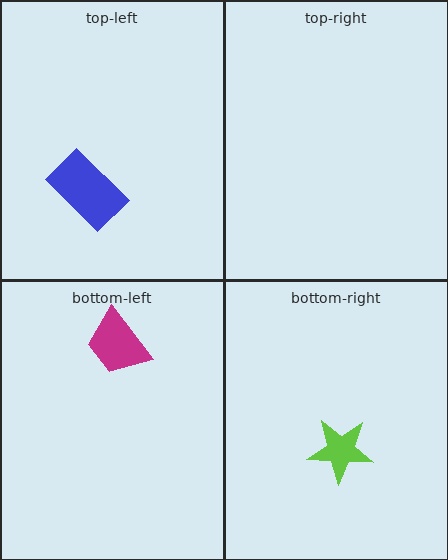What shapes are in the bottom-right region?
The lime star.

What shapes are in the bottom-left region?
The magenta trapezoid.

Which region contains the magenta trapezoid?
The bottom-left region.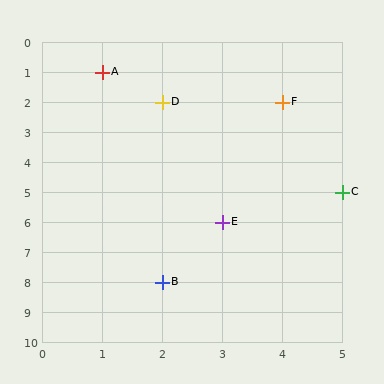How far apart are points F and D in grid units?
Points F and D are 2 columns apart.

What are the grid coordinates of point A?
Point A is at grid coordinates (1, 1).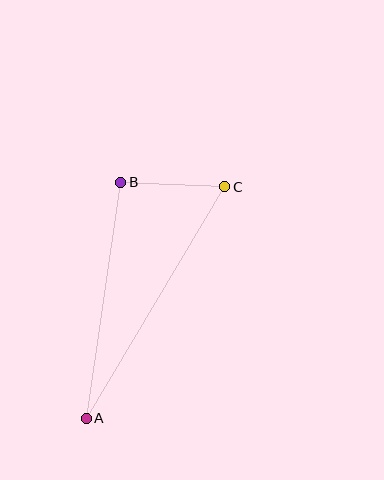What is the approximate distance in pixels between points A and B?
The distance between A and B is approximately 239 pixels.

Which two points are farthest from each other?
Points A and C are farthest from each other.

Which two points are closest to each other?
Points B and C are closest to each other.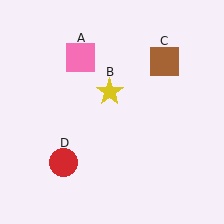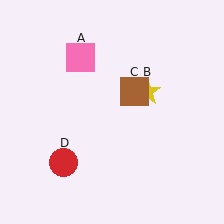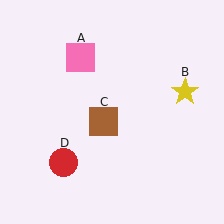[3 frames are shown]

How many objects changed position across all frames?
2 objects changed position: yellow star (object B), brown square (object C).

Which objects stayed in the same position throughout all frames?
Pink square (object A) and red circle (object D) remained stationary.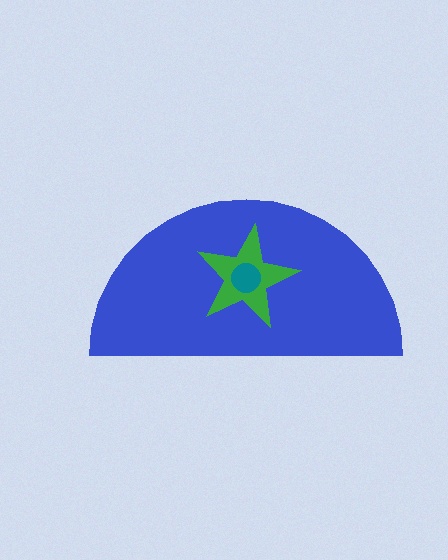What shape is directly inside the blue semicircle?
The green star.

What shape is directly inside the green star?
The teal circle.